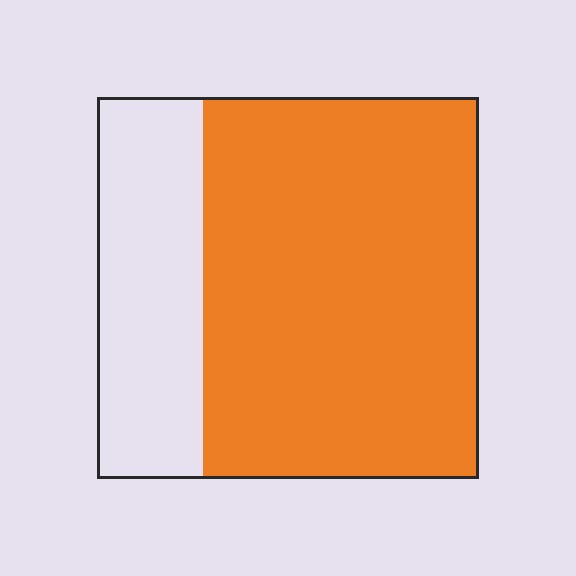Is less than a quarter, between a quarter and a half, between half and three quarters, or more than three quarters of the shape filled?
Between half and three quarters.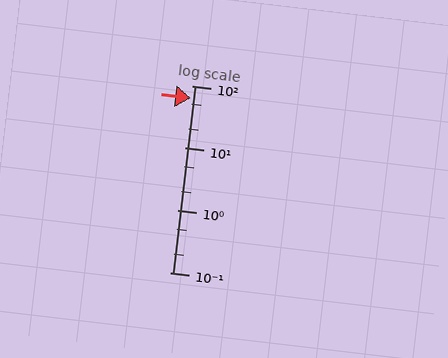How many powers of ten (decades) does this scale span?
The scale spans 3 decades, from 0.1 to 100.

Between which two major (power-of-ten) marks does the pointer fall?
The pointer is between 10 and 100.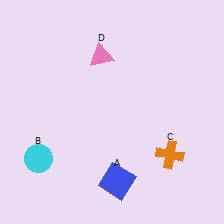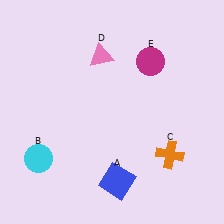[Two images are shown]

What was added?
A magenta circle (E) was added in Image 2.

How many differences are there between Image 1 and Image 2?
There is 1 difference between the two images.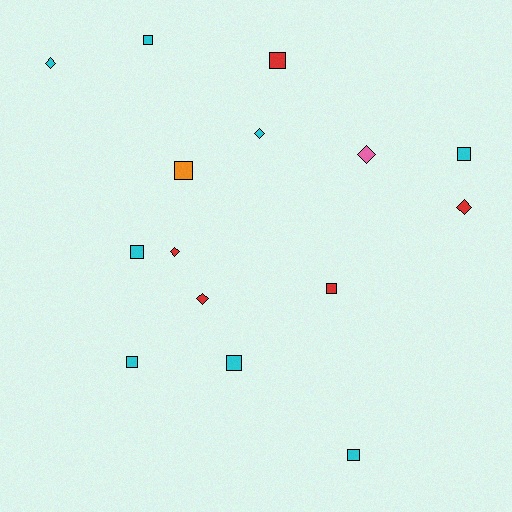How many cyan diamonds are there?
There are 2 cyan diamonds.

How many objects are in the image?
There are 15 objects.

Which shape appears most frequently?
Square, with 9 objects.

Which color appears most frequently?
Cyan, with 8 objects.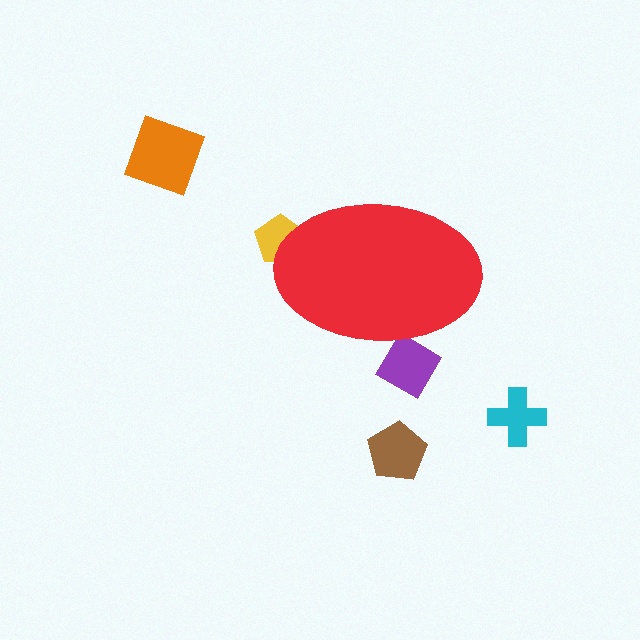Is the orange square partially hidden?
No, the orange square is fully visible.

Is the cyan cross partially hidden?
No, the cyan cross is fully visible.